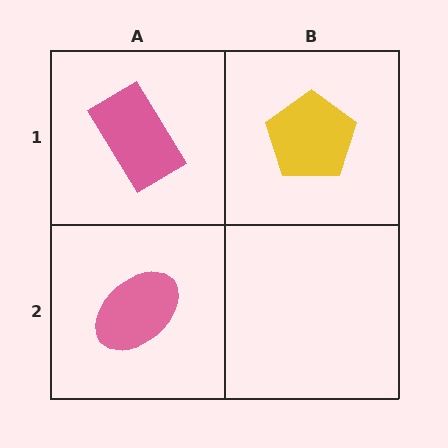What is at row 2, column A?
A pink ellipse.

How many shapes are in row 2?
1 shape.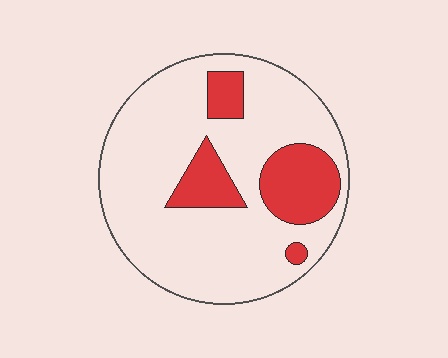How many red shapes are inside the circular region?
4.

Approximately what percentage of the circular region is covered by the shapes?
Approximately 20%.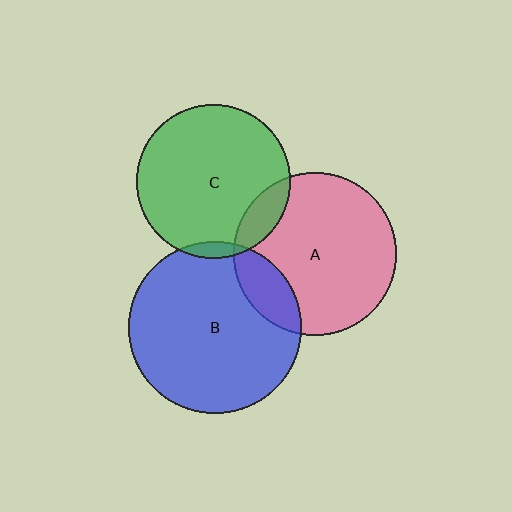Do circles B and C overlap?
Yes.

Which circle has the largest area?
Circle B (blue).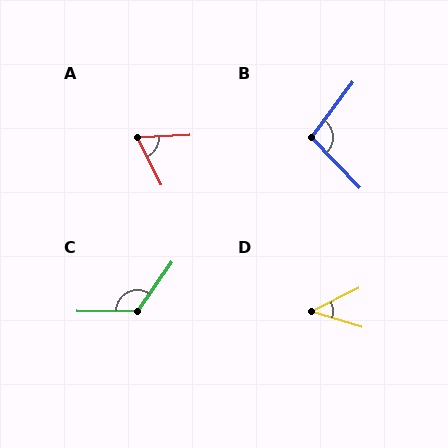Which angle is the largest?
C, at approximately 124 degrees.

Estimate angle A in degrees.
Approximately 65 degrees.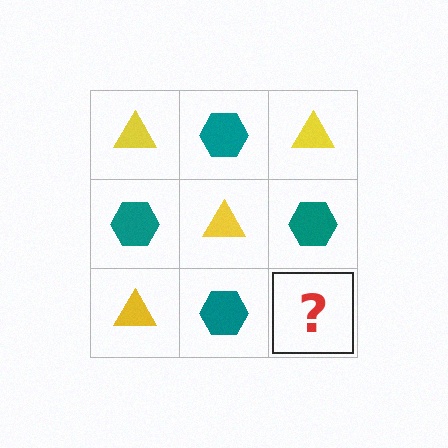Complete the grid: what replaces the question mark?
The question mark should be replaced with a yellow triangle.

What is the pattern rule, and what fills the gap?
The rule is that it alternates yellow triangle and teal hexagon in a checkerboard pattern. The gap should be filled with a yellow triangle.